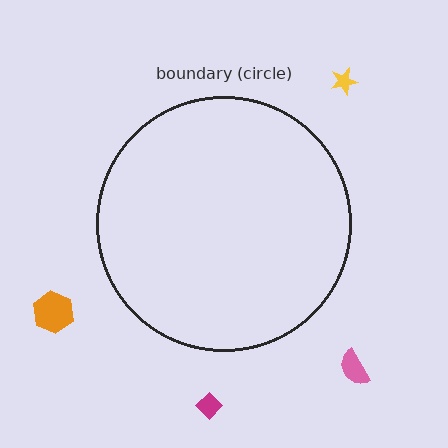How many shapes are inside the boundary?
0 inside, 4 outside.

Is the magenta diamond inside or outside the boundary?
Outside.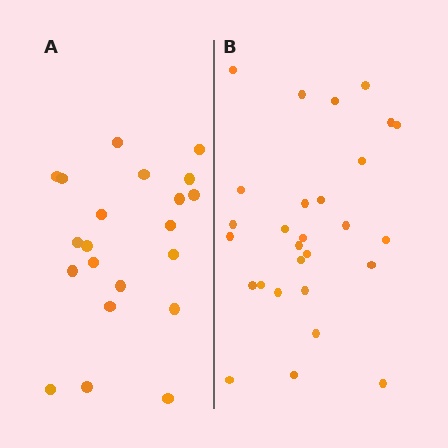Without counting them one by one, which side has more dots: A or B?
Region B (the right region) has more dots.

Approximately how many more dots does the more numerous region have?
Region B has roughly 8 or so more dots than region A.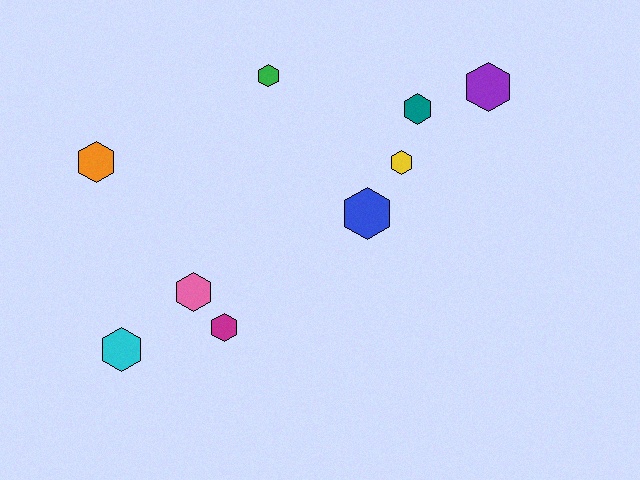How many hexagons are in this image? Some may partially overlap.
There are 9 hexagons.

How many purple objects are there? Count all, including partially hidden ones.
There is 1 purple object.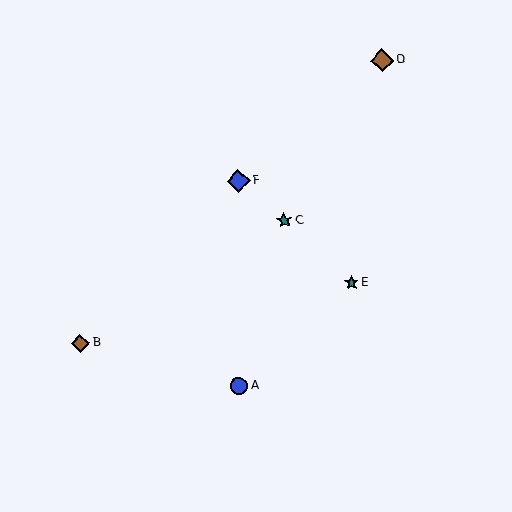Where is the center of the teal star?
The center of the teal star is at (284, 220).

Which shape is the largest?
The brown diamond (labeled D) is the largest.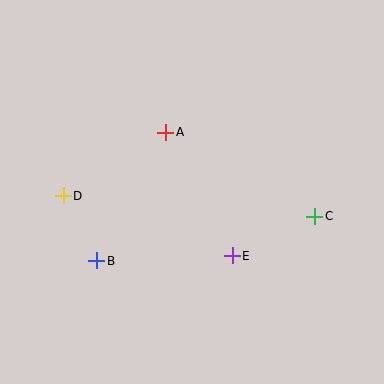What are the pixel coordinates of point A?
Point A is at (166, 132).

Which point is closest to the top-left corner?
Point D is closest to the top-left corner.